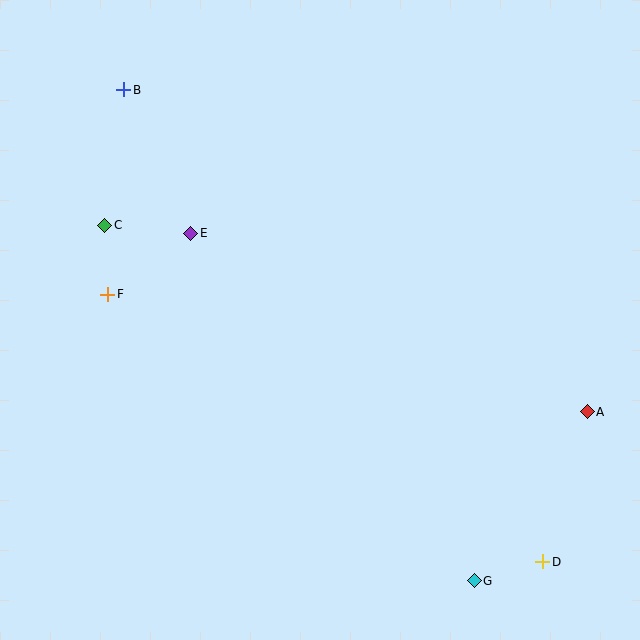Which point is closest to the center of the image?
Point E at (191, 233) is closest to the center.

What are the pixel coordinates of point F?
Point F is at (108, 294).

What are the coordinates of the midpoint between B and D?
The midpoint between B and D is at (333, 326).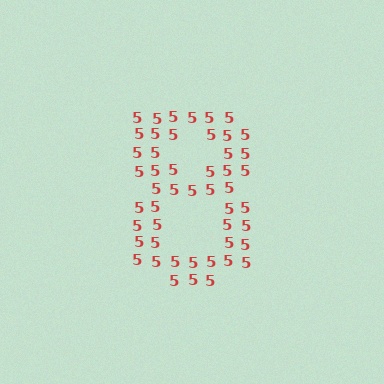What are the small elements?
The small elements are digit 5's.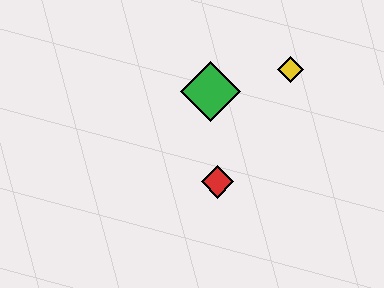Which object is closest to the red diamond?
The green diamond is closest to the red diamond.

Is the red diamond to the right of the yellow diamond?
No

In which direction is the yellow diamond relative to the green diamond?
The yellow diamond is to the right of the green diamond.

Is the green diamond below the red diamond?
No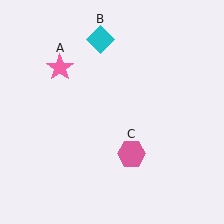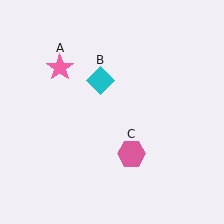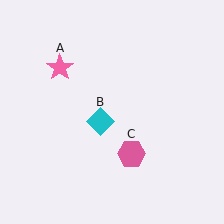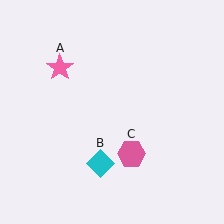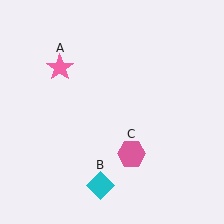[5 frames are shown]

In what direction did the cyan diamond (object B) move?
The cyan diamond (object B) moved down.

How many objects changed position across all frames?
1 object changed position: cyan diamond (object B).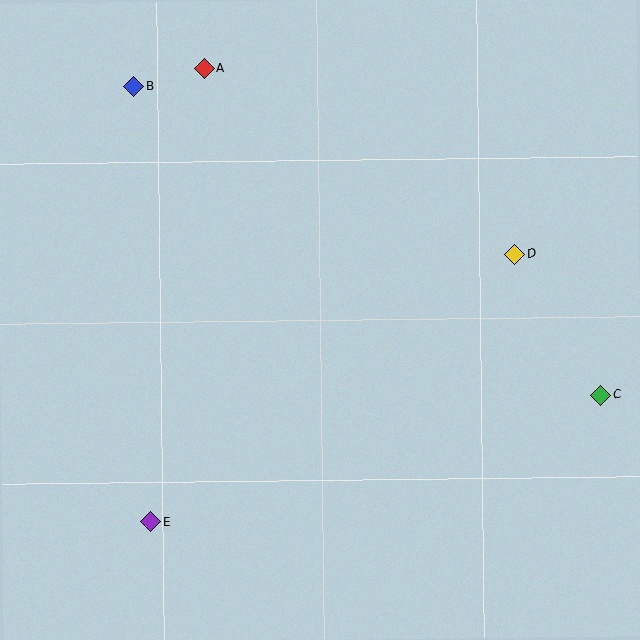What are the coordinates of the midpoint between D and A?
The midpoint between D and A is at (359, 161).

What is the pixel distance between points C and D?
The distance between C and D is 165 pixels.